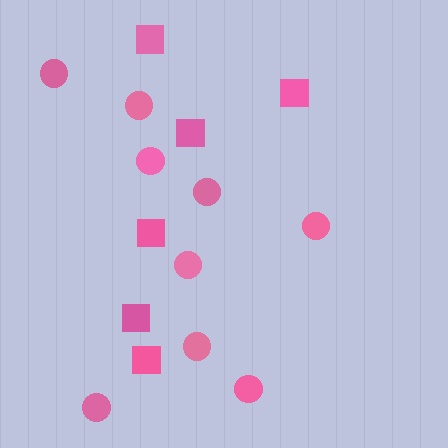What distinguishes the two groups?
There are 2 groups: one group of squares (6) and one group of circles (9).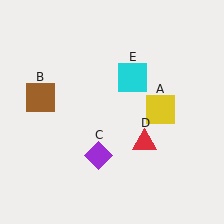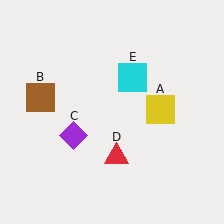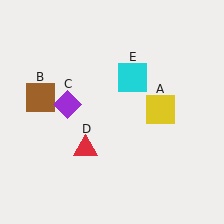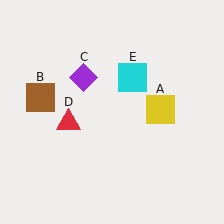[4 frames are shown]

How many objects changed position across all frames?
2 objects changed position: purple diamond (object C), red triangle (object D).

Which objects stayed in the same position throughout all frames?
Yellow square (object A) and brown square (object B) and cyan square (object E) remained stationary.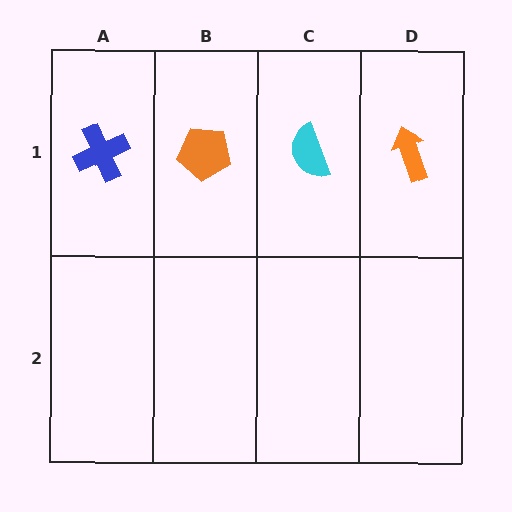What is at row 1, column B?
An orange pentagon.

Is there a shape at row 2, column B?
No, that cell is empty.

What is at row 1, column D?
An orange arrow.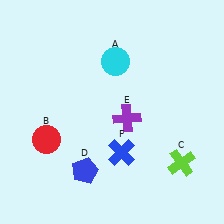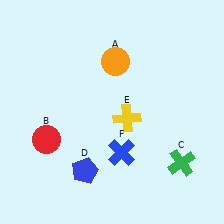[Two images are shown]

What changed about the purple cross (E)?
In Image 1, E is purple. In Image 2, it changed to yellow.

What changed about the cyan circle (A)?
In Image 1, A is cyan. In Image 2, it changed to orange.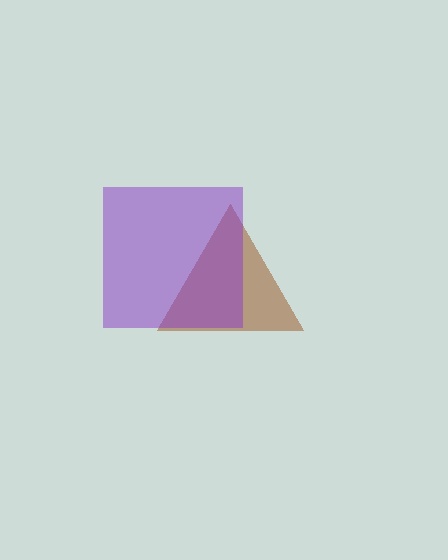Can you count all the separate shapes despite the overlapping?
Yes, there are 2 separate shapes.